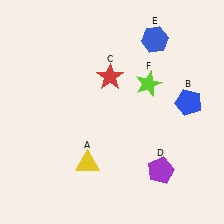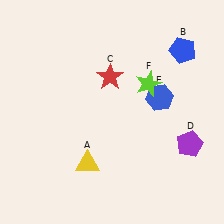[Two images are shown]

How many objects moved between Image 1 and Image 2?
3 objects moved between the two images.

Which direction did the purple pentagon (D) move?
The purple pentagon (D) moved right.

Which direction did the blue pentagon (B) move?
The blue pentagon (B) moved up.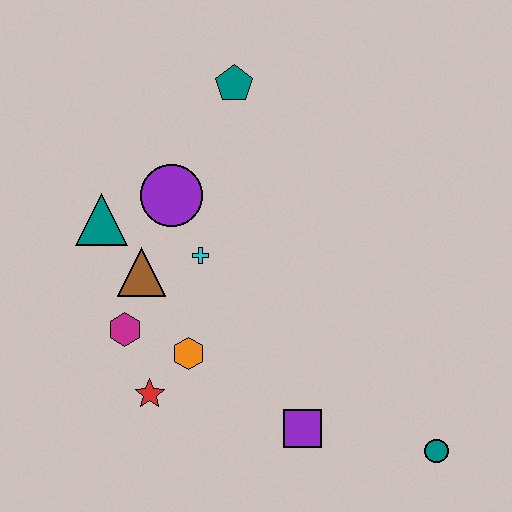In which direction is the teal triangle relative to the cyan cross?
The teal triangle is to the left of the cyan cross.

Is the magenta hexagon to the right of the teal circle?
No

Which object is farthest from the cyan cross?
The teal circle is farthest from the cyan cross.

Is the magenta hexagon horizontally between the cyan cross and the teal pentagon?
No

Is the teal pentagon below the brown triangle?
No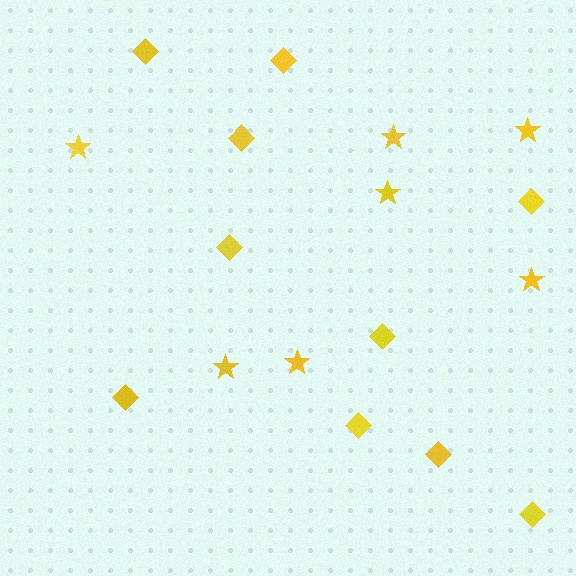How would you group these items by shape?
There are 2 groups: one group of stars (7) and one group of diamonds (10).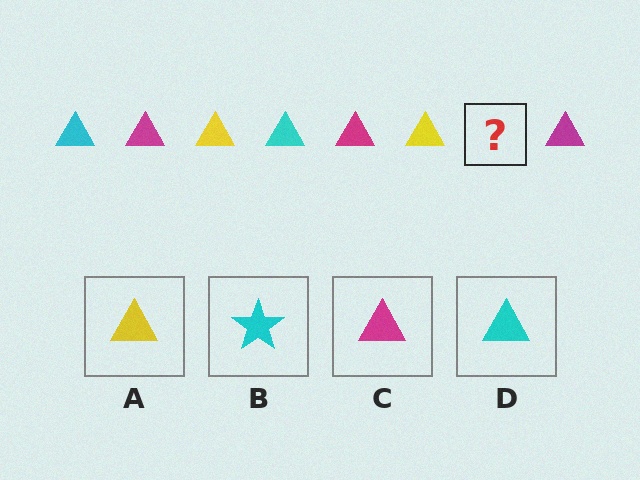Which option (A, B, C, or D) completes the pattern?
D.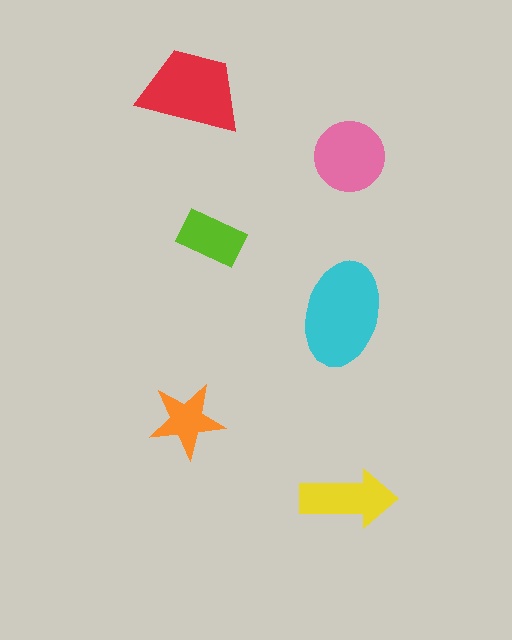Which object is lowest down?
The yellow arrow is bottommost.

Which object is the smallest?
The orange star.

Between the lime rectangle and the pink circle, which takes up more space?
The pink circle.